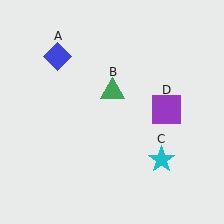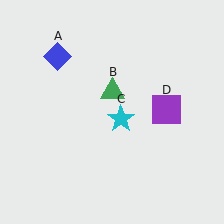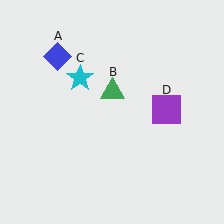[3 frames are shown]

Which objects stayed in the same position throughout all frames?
Blue diamond (object A) and green triangle (object B) and purple square (object D) remained stationary.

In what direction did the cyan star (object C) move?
The cyan star (object C) moved up and to the left.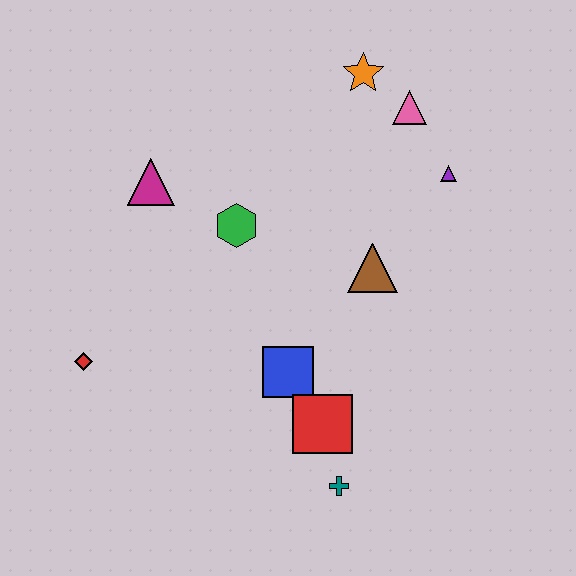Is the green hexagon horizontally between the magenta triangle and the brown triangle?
Yes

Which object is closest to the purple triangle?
The pink triangle is closest to the purple triangle.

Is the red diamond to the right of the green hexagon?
No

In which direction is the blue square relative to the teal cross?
The blue square is above the teal cross.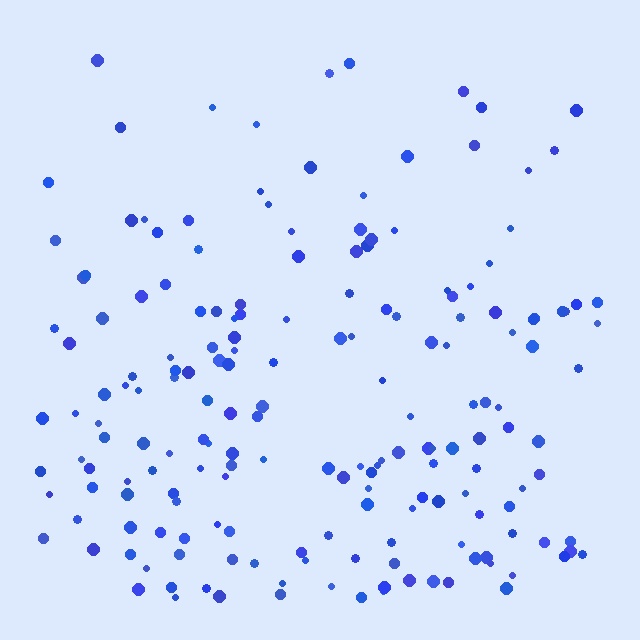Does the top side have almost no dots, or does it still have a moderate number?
Still a moderate number, just noticeably fewer than the bottom.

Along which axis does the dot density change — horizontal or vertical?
Vertical.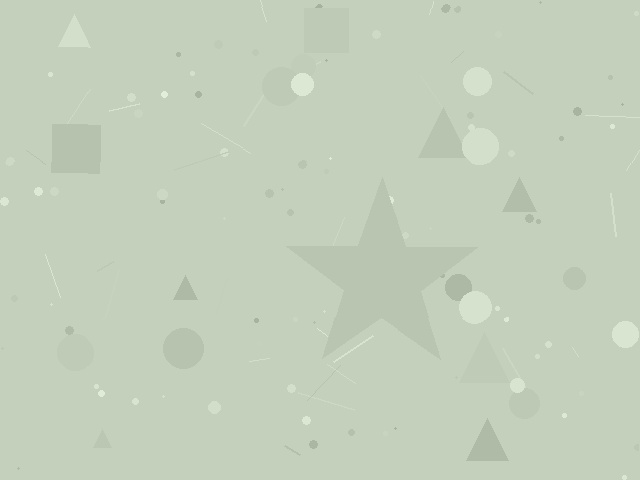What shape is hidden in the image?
A star is hidden in the image.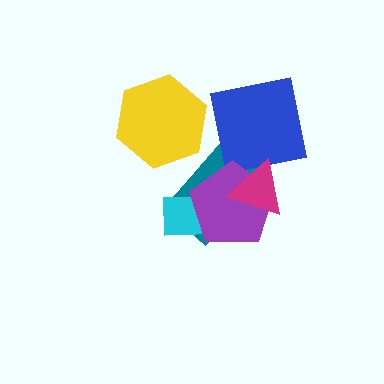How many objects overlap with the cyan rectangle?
2 objects overlap with the cyan rectangle.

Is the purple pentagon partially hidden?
Yes, it is partially covered by another shape.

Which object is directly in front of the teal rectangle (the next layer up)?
The cyan rectangle is directly in front of the teal rectangle.